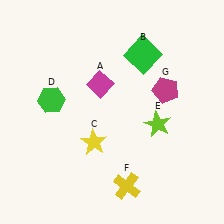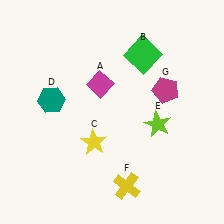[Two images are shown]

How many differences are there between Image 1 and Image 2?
There is 1 difference between the two images.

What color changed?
The hexagon (D) changed from green in Image 1 to teal in Image 2.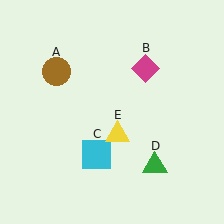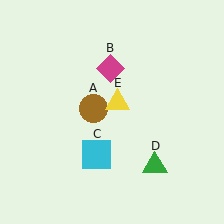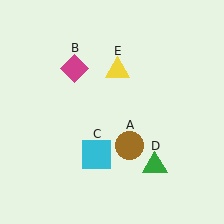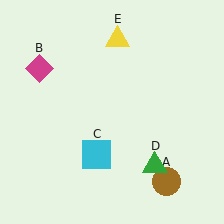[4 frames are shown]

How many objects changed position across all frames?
3 objects changed position: brown circle (object A), magenta diamond (object B), yellow triangle (object E).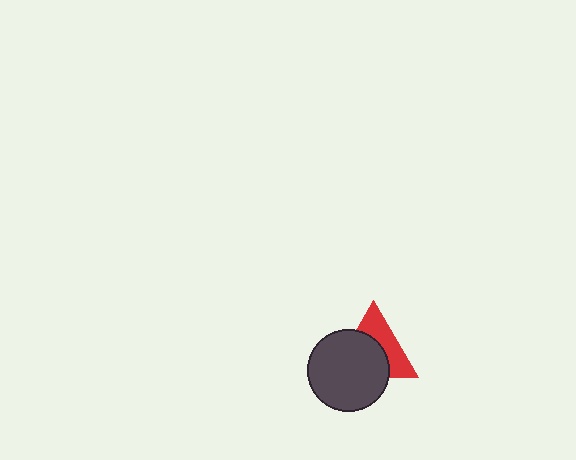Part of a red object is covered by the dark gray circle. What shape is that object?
It is a triangle.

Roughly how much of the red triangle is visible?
About half of it is visible (roughly 45%).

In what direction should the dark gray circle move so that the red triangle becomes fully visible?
The dark gray circle should move toward the lower-left. That is the shortest direction to clear the overlap and leave the red triangle fully visible.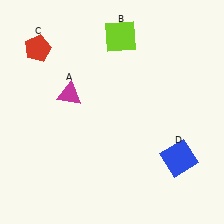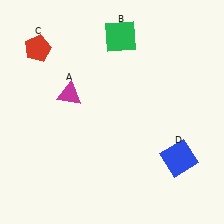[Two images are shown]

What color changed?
The square (B) changed from lime in Image 1 to green in Image 2.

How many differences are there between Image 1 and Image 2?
There is 1 difference between the two images.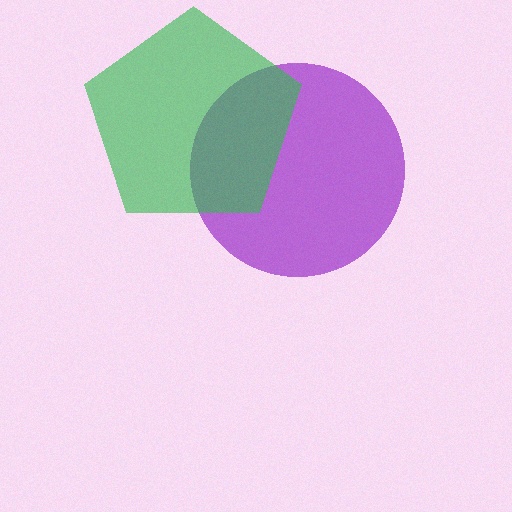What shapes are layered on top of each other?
The layered shapes are: a purple circle, a green pentagon.